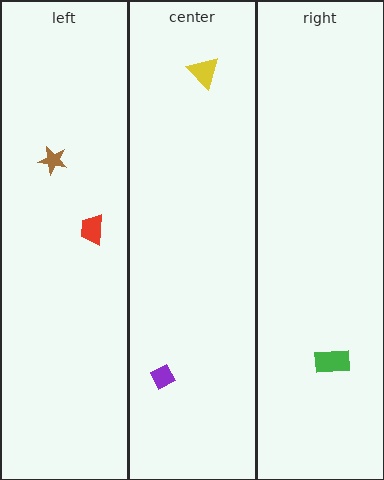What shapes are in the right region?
The green rectangle.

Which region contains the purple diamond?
The center region.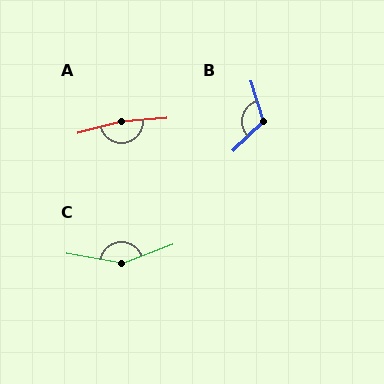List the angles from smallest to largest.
B (117°), C (149°), A (170°).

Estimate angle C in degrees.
Approximately 149 degrees.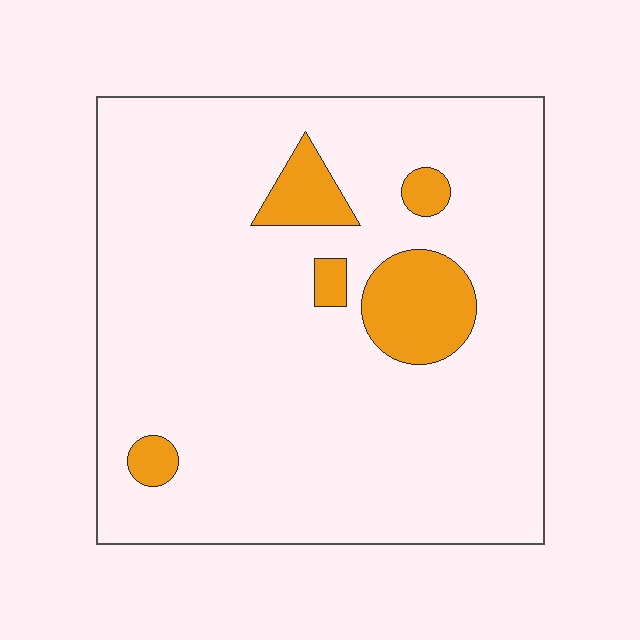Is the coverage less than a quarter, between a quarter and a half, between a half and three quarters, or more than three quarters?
Less than a quarter.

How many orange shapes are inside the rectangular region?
5.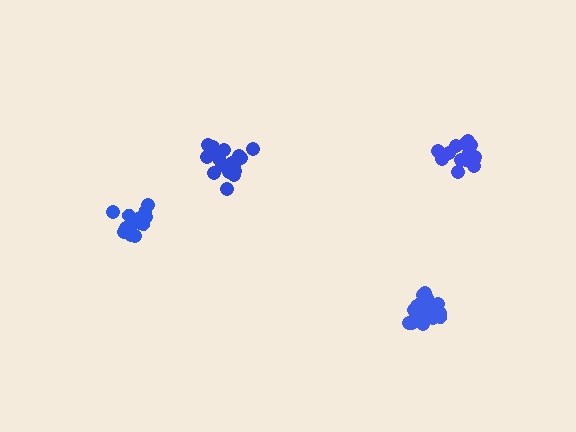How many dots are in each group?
Group 1: 14 dots, Group 2: 19 dots, Group 3: 16 dots, Group 4: 18 dots (67 total).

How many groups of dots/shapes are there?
There are 4 groups.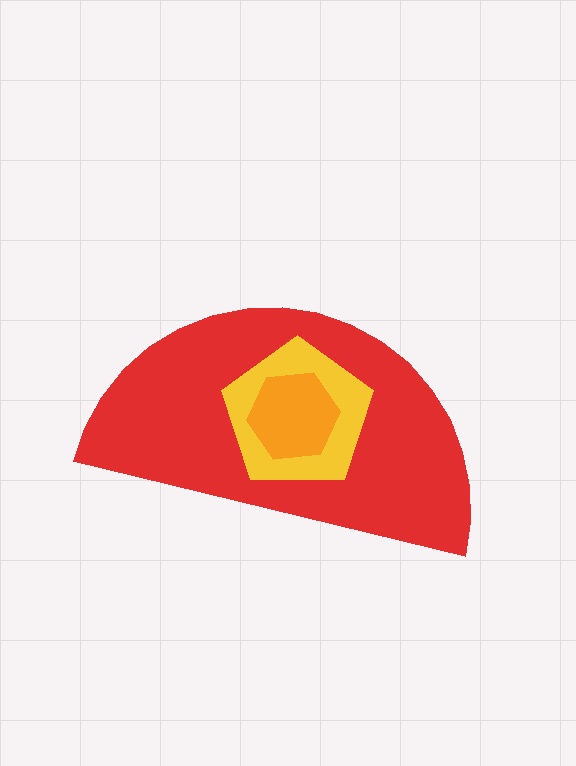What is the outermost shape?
The red semicircle.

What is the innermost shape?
The orange hexagon.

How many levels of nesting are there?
3.